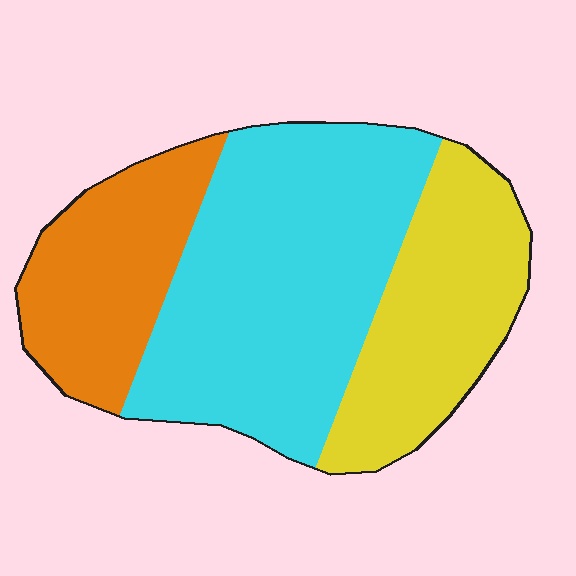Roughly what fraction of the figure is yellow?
Yellow covers roughly 30% of the figure.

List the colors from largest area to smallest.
From largest to smallest: cyan, yellow, orange.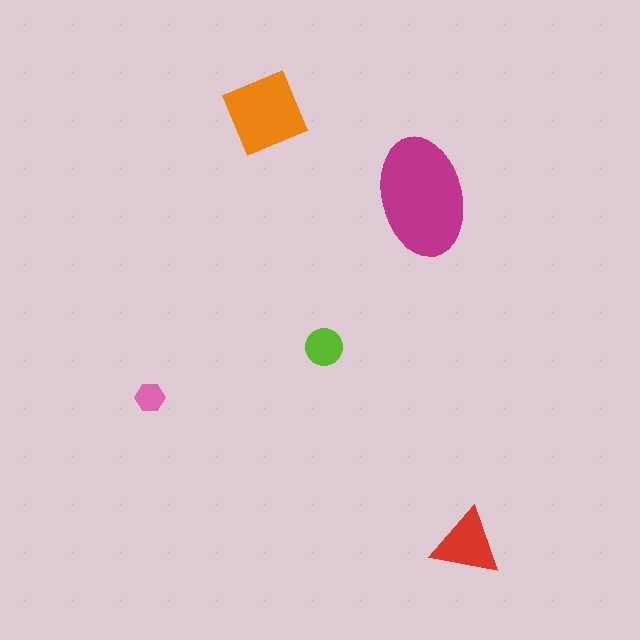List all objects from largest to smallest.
The magenta ellipse, the orange diamond, the red triangle, the lime circle, the pink hexagon.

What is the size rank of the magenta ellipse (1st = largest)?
1st.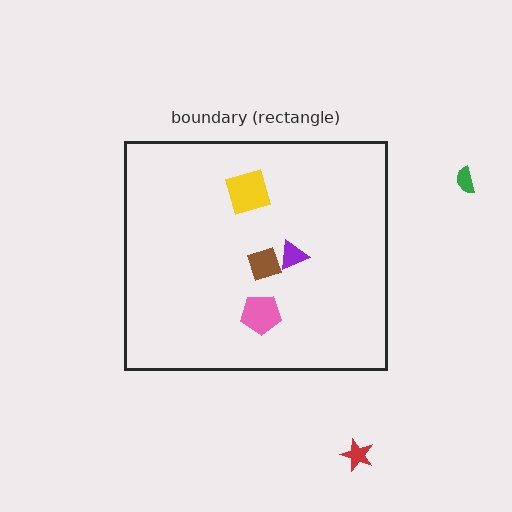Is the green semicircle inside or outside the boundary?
Outside.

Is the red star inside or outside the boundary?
Outside.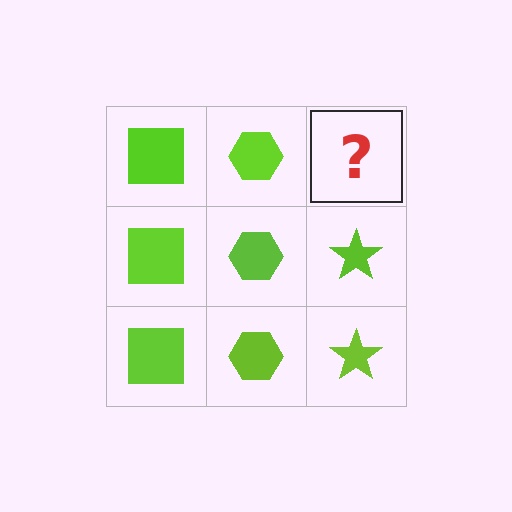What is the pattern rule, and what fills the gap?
The rule is that each column has a consistent shape. The gap should be filled with a lime star.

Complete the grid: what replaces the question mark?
The question mark should be replaced with a lime star.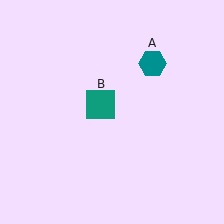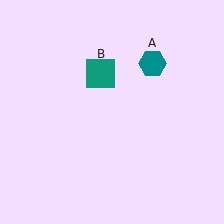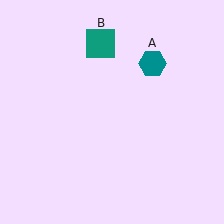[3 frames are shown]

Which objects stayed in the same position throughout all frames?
Teal hexagon (object A) remained stationary.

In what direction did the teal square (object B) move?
The teal square (object B) moved up.